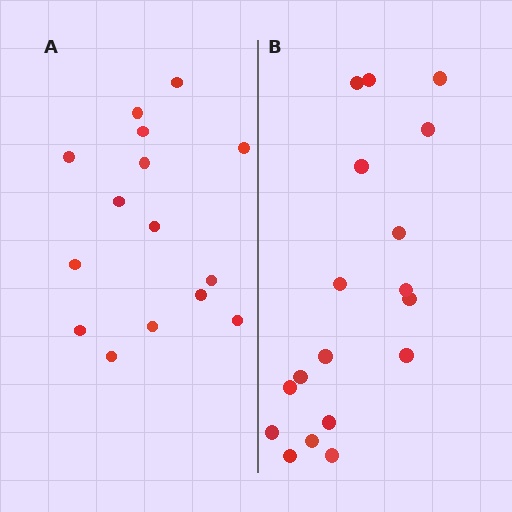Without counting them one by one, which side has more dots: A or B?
Region B (the right region) has more dots.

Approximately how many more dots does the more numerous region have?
Region B has just a few more — roughly 2 or 3 more dots than region A.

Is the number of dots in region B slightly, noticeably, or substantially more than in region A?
Region B has only slightly more — the two regions are fairly close. The ratio is roughly 1.2 to 1.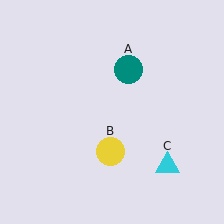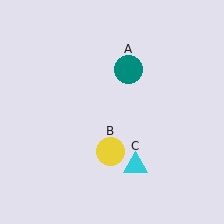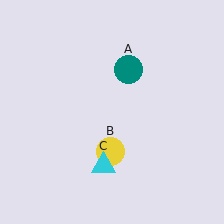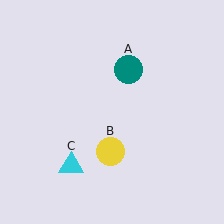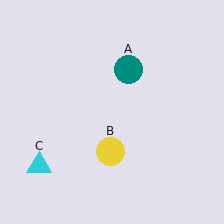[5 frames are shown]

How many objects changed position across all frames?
1 object changed position: cyan triangle (object C).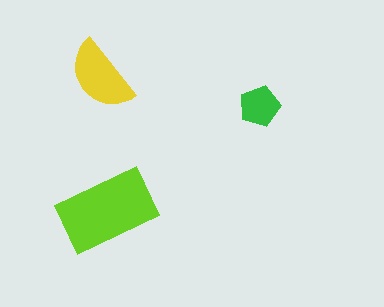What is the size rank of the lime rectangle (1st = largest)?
1st.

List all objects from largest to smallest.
The lime rectangle, the yellow semicircle, the green pentagon.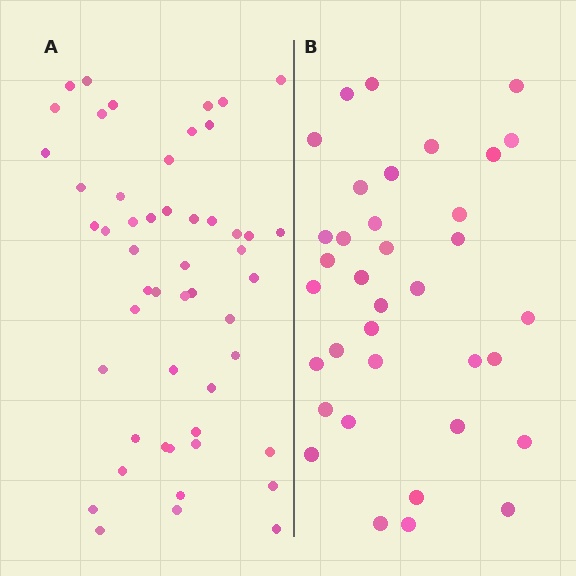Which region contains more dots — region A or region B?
Region A (the left region) has more dots.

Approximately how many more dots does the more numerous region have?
Region A has approximately 15 more dots than region B.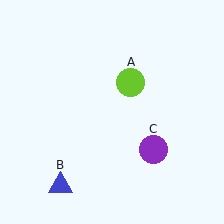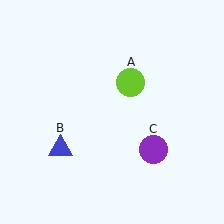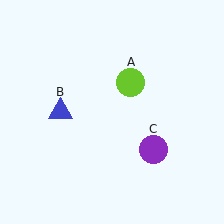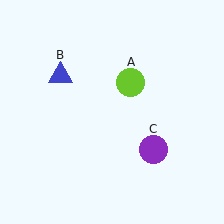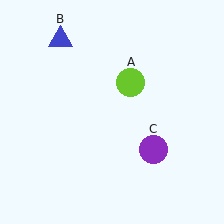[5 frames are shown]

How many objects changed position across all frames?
1 object changed position: blue triangle (object B).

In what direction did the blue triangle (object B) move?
The blue triangle (object B) moved up.